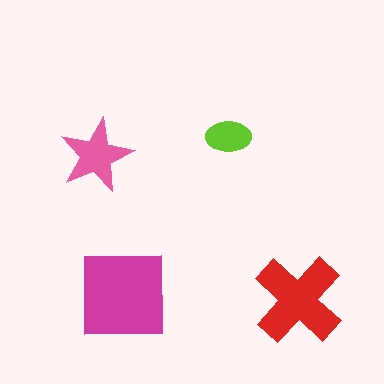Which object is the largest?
The magenta square.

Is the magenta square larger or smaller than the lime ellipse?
Larger.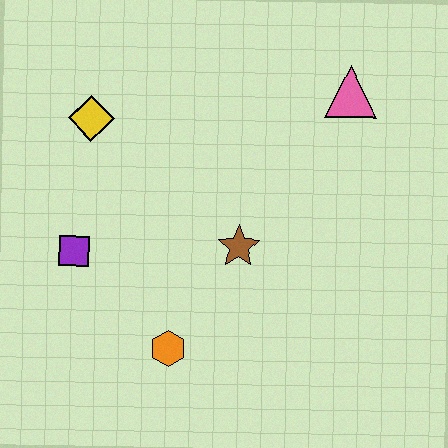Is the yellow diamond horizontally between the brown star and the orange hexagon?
No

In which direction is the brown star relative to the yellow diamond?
The brown star is to the right of the yellow diamond.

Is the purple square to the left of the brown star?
Yes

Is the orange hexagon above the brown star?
No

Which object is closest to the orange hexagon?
The brown star is closest to the orange hexagon.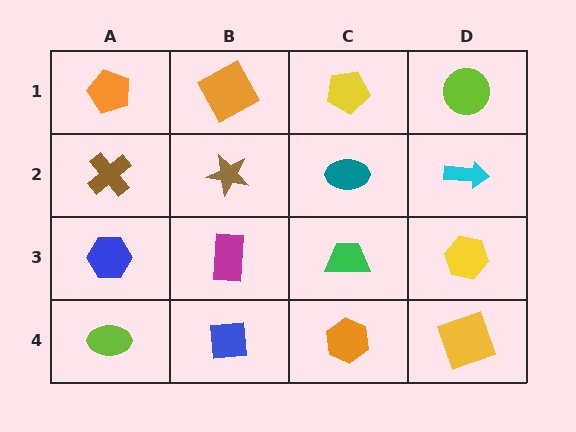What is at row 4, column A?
A lime ellipse.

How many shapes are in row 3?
4 shapes.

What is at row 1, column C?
A yellow pentagon.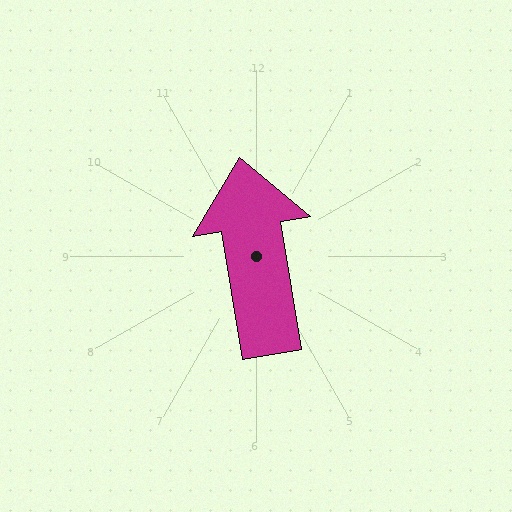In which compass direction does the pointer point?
North.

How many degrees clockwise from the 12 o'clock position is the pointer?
Approximately 351 degrees.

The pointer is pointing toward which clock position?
Roughly 12 o'clock.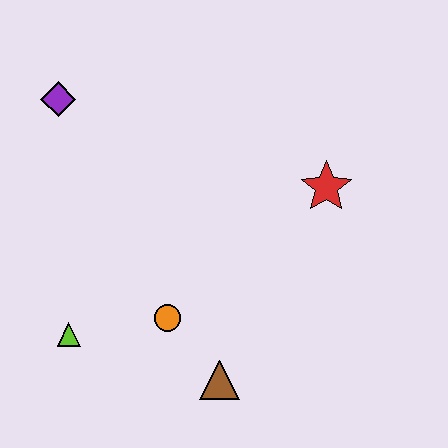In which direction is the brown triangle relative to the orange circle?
The brown triangle is below the orange circle.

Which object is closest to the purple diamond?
The lime triangle is closest to the purple diamond.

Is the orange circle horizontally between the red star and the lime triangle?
Yes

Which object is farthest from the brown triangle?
The purple diamond is farthest from the brown triangle.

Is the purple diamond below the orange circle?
No